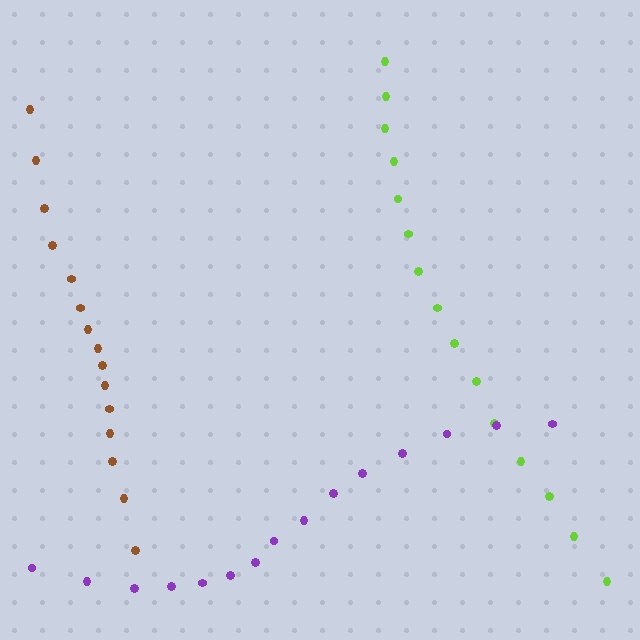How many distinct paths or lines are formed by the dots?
There are 3 distinct paths.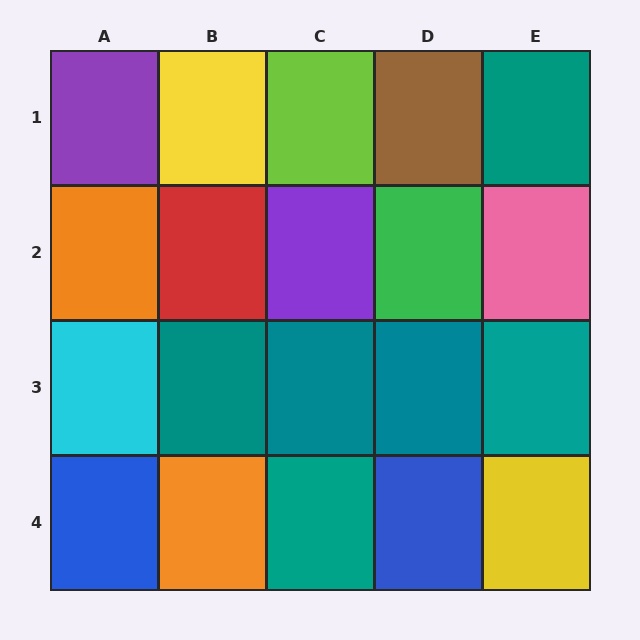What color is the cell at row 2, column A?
Orange.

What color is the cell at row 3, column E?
Teal.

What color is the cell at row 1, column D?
Brown.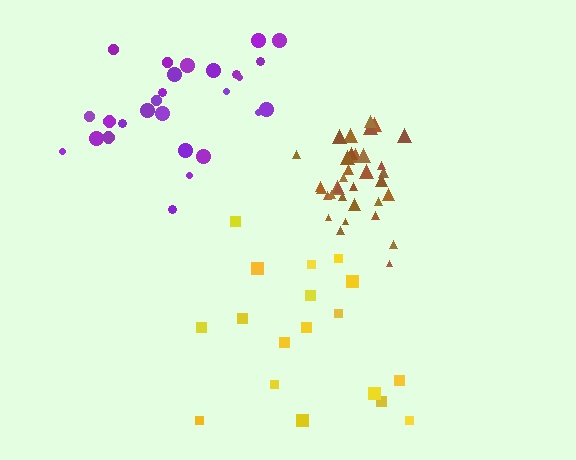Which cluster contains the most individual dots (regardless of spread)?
Brown (34).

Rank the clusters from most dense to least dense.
brown, purple, yellow.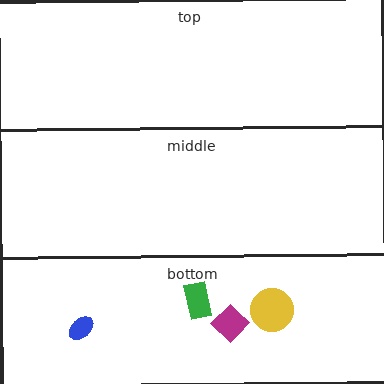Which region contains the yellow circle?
The bottom region.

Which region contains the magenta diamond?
The bottom region.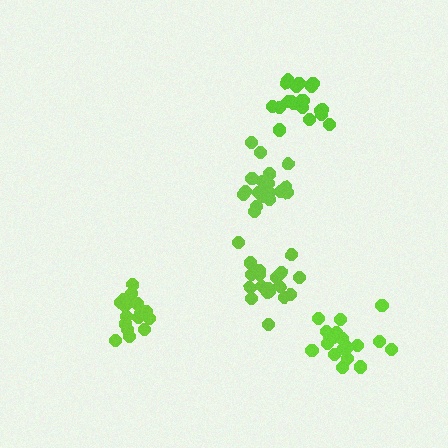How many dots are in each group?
Group 1: 20 dots, Group 2: 19 dots, Group 3: 18 dots, Group 4: 20 dots, Group 5: 21 dots (98 total).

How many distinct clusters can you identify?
There are 5 distinct clusters.